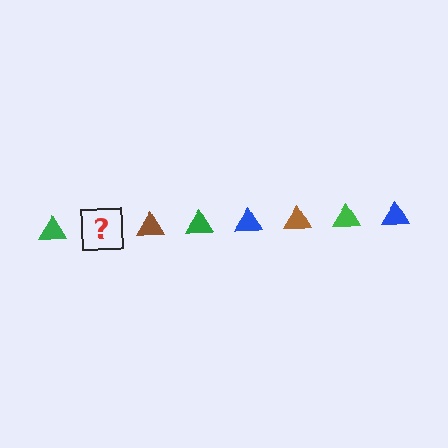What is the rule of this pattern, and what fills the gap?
The rule is that the pattern cycles through green, blue, brown triangles. The gap should be filled with a blue triangle.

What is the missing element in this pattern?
The missing element is a blue triangle.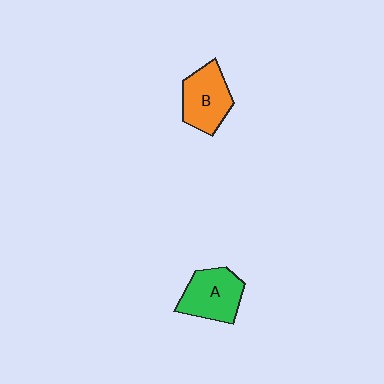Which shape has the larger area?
Shape A (green).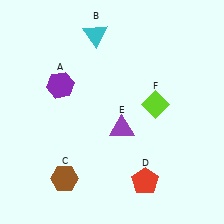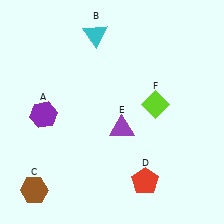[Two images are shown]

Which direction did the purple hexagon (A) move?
The purple hexagon (A) moved down.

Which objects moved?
The objects that moved are: the purple hexagon (A), the brown hexagon (C).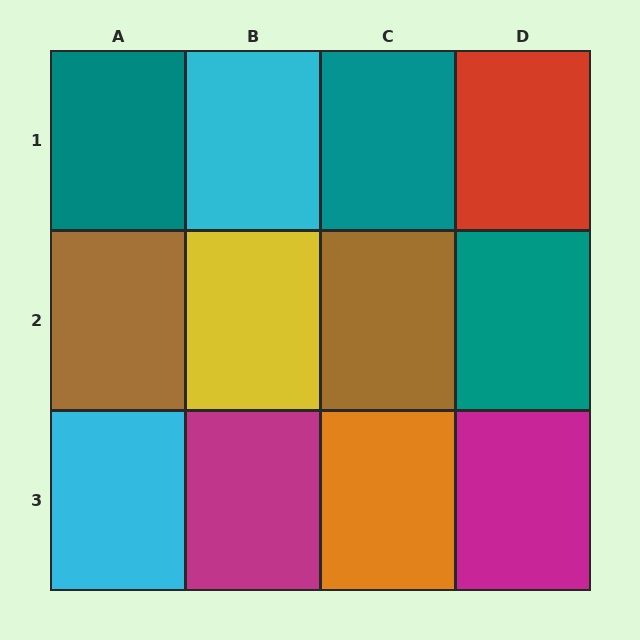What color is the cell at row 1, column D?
Red.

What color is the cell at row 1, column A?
Teal.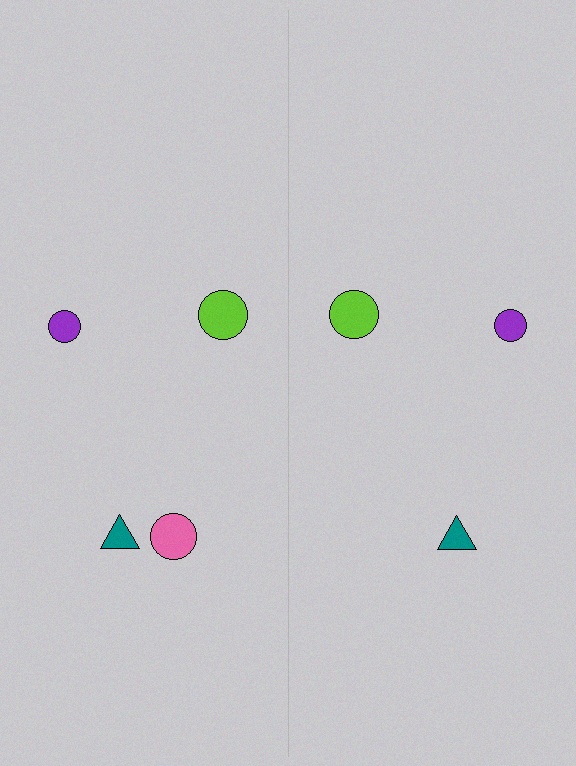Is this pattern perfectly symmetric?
No, the pattern is not perfectly symmetric. A pink circle is missing from the right side.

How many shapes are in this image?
There are 7 shapes in this image.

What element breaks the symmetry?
A pink circle is missing from the right side.